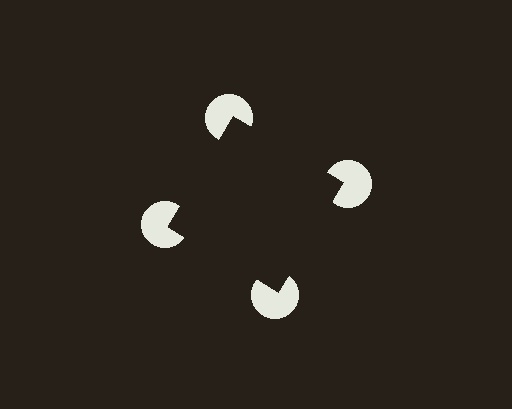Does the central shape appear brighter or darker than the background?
It typically appears slightly darker than the background, even though no actual brightness change is drawn.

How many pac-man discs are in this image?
There are 4 — one at each vertex of the illusory square.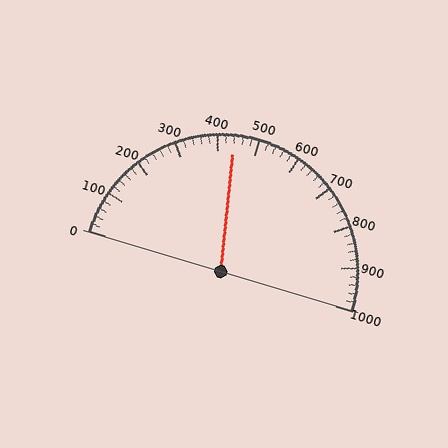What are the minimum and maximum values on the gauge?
The gauge ranges from 0 to 1000.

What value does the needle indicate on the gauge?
The needle indicates approximately 440.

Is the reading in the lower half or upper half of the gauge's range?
The reading is in the lower half of the range (0 to 1000).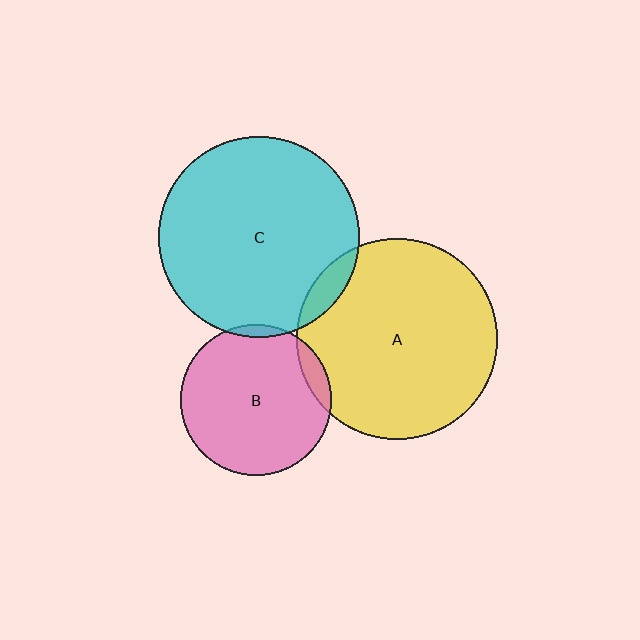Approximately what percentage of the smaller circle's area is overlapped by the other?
Approximately 5%.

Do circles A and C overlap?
Yes.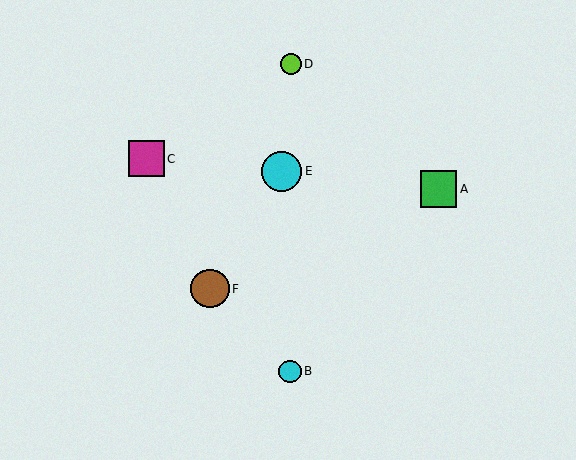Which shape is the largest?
The cyan circle (labeled E) is the largest.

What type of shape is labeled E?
Shape E is a cyan circle.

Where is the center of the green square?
The center of the green square is at (438, 189).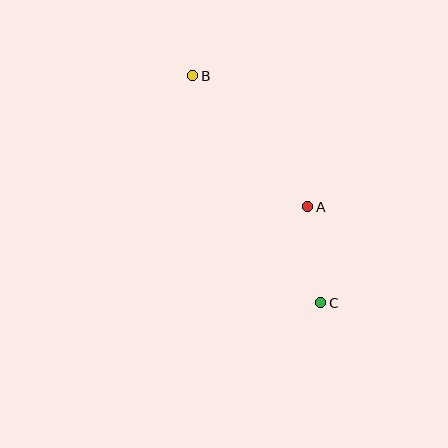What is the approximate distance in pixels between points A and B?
The distance between A and B is approximately 175 pixels.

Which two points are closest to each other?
Points A and C are closest to each other.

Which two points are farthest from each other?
Points B and C are farthest from each other.